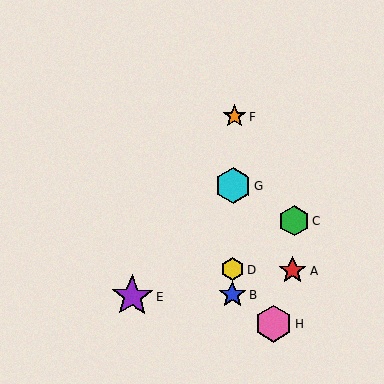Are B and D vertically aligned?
Yes, both are at x≈232.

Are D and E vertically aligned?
No, D is at x≈233 and E is at x≈132.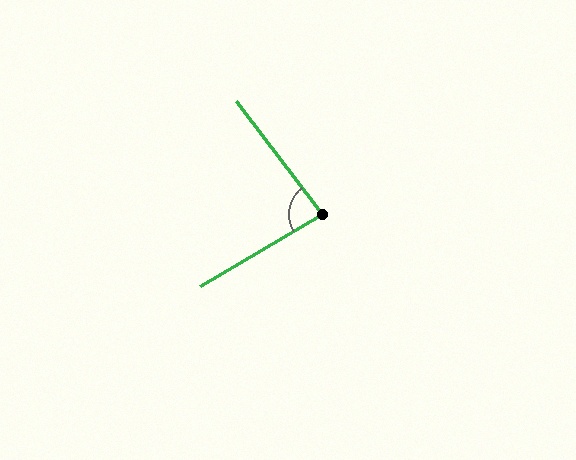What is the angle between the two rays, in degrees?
Approximately 83 degrees.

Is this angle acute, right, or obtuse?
It is acute.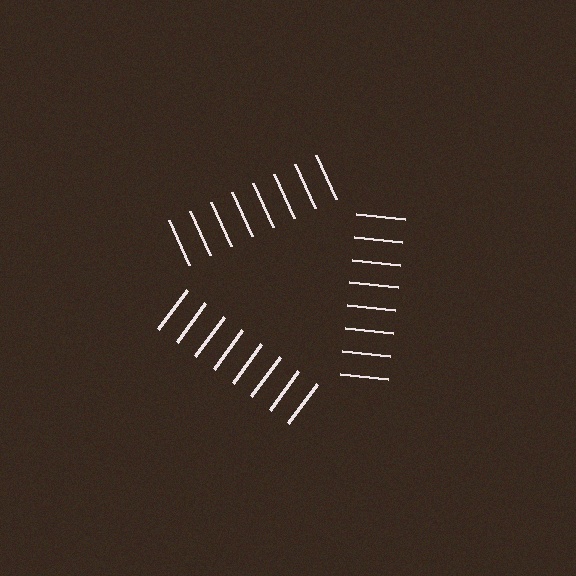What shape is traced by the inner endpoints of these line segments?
An illusory triangle — the line segments terminate on its edges but no continuous stroke is drawn.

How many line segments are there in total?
24 — 8 along each of the 3 edges.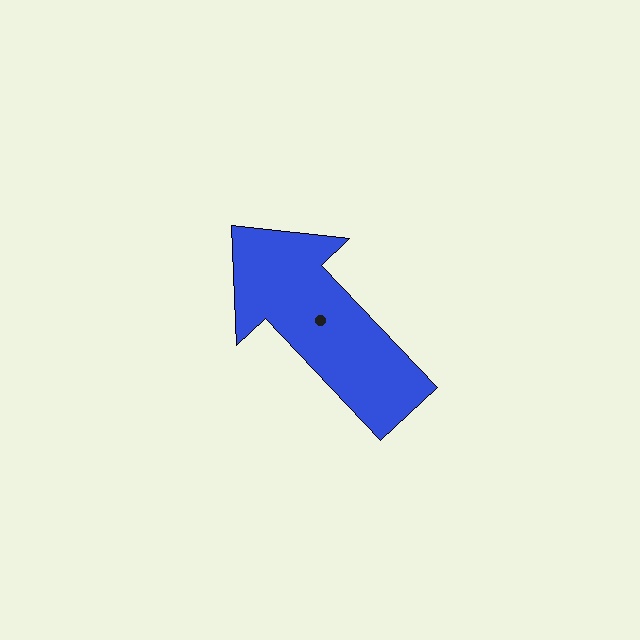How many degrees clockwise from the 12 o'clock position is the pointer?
Approximately 317 degrees.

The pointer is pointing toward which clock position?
Roughly 11 o'clock.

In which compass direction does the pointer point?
Northwest.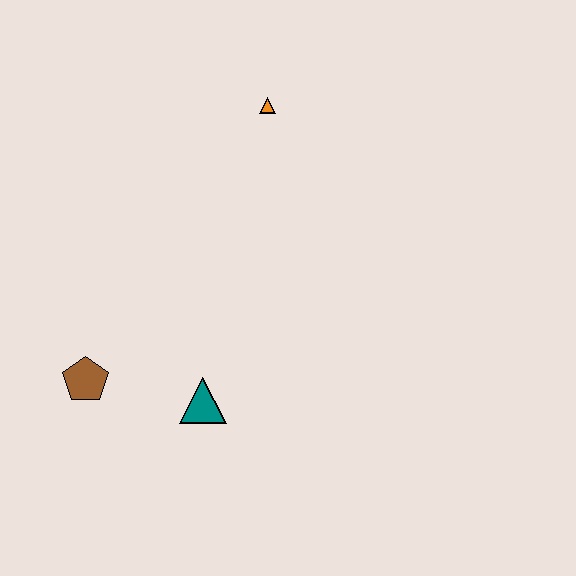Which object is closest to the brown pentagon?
The teal triangle is closest to the brown pentagon.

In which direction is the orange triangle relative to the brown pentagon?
The orange triangle is above the brown pentagon.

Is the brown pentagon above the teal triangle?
Yes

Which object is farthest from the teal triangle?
The orange triangle is farthest from the teal triangle.